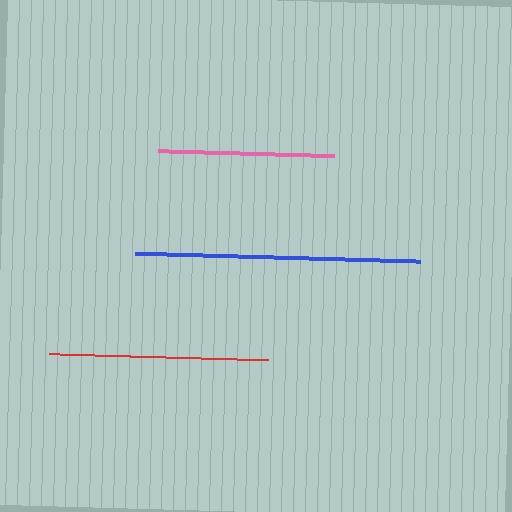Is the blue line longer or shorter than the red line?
The blue line is longer than the red line.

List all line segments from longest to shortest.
From longest to shortest: blue, red, pink.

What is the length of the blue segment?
The blue segment is approximately 284 pixels long.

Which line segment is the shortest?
The pink line is the shortest at approximately 176 pixels.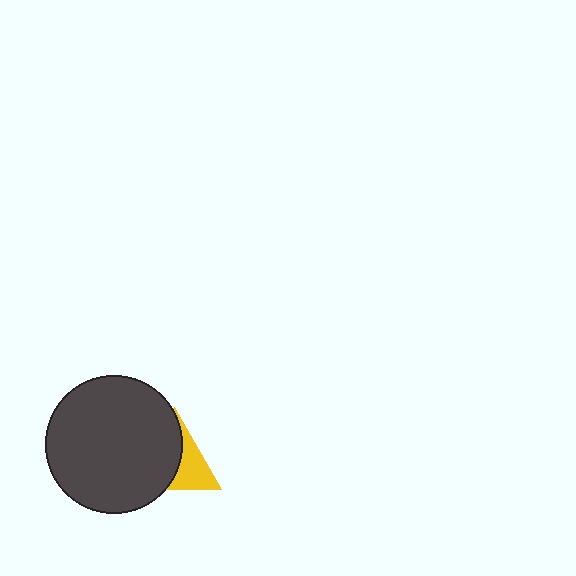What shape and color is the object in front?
The object in front is a dark gray circle.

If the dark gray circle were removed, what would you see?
You would see the complete yellow triangle.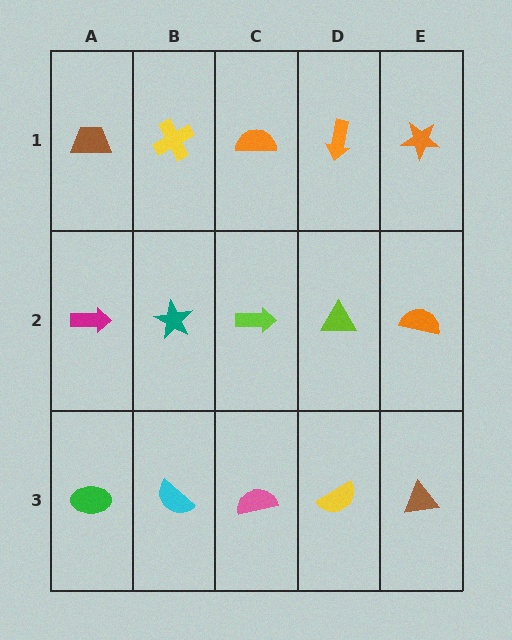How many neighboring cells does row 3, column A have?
2.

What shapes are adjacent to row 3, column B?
A teal star (row 2, column B), a green ellipse (row 3, column A), a pink semicircle (row 3, column C).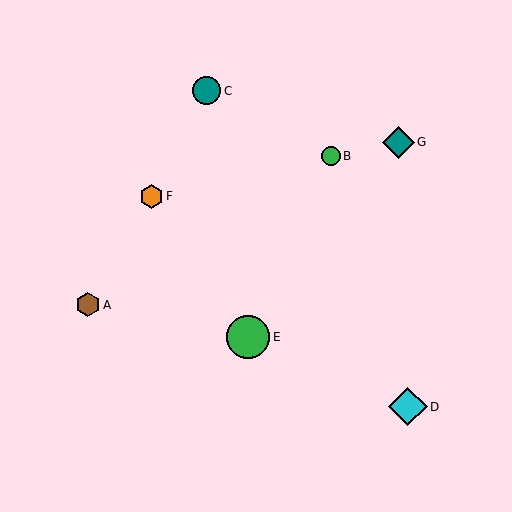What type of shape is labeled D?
Shape D is a cyan diamond.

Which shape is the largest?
The green circle (labeled E) is the largest.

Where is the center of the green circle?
The center of the green circle is at (248, 337).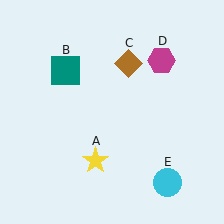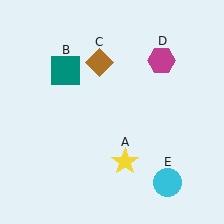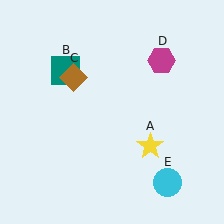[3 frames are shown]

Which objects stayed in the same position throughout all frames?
Teal square (object B) and magenta hexagon (object D) and cyan circle (object E) remained stationary.